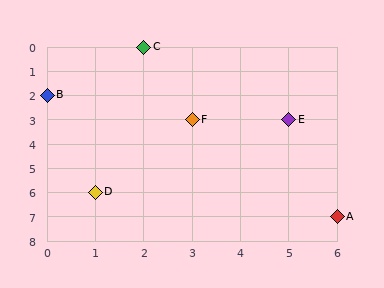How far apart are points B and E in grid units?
Points B and E are 5 columns and 1 row apart (about 5.1 grid units diagonally).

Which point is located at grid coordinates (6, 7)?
Point A is at (6, 7).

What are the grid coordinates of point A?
Point A is at grid coordinates (6, 7).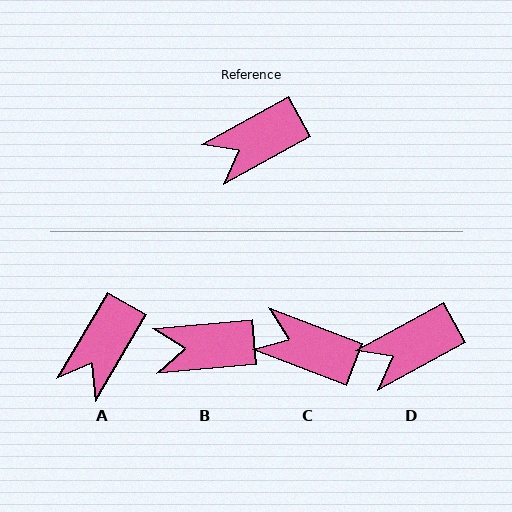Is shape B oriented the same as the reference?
No, it is off by about 23 degrees.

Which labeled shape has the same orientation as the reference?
D.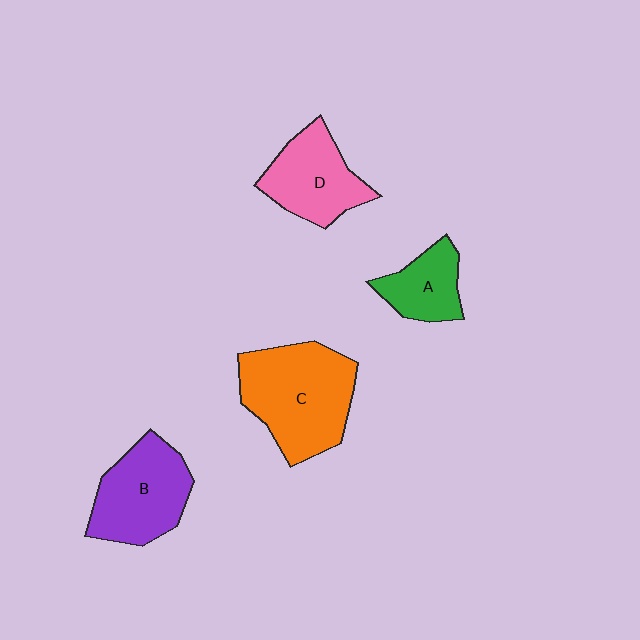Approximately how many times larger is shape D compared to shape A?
Approximately 1.4 times.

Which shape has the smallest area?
Shape A (green).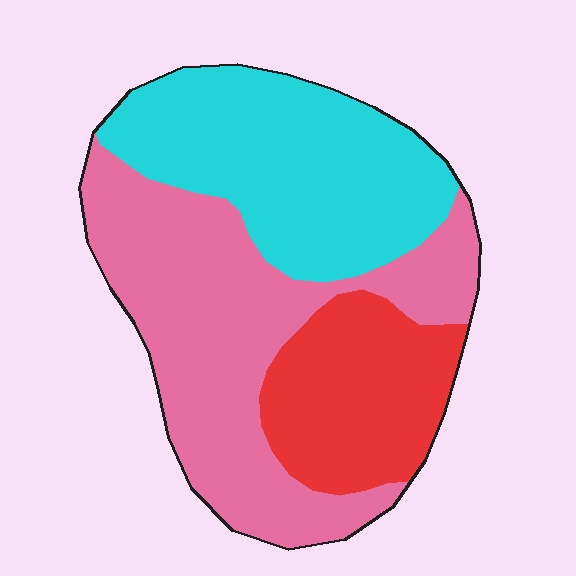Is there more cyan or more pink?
Pink.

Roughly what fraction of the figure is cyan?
Cyan takes up between a quarter and a half of the figure.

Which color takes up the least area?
Red, at roughly 20%.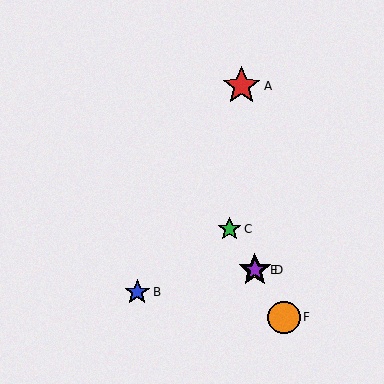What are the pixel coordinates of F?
Object F is at (284, 317).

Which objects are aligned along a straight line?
Objects C, D, E, F are aligned along a straight line.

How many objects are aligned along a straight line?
4 objects (C, D, E, F) are aligned along a straight line.